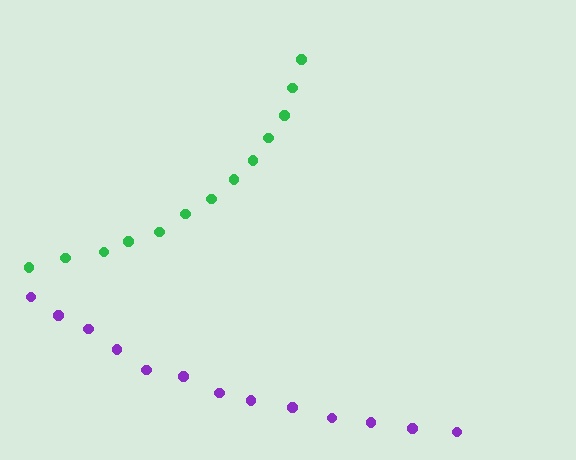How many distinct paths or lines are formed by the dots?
There are 2 distinct paths.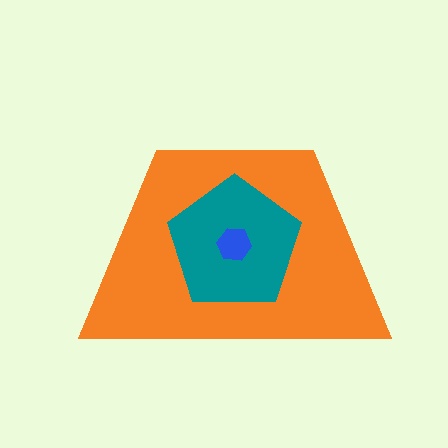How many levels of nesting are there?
3.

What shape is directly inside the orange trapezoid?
The teal pentagon.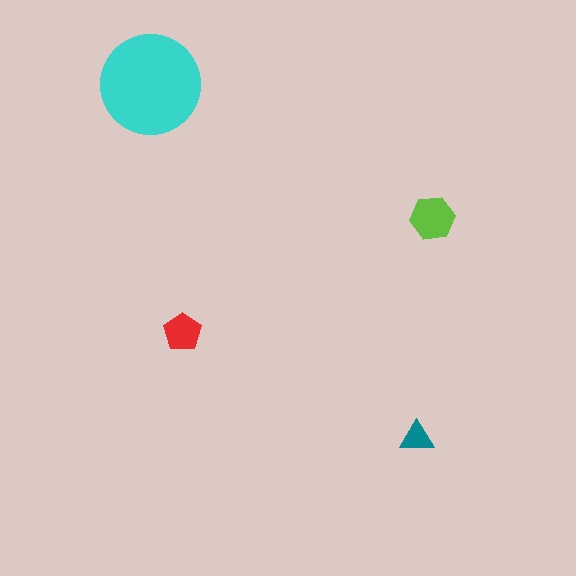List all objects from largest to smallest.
The cyan circle, the lime hexagon, the red pentagon, the teal triangle.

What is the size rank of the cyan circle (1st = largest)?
1st.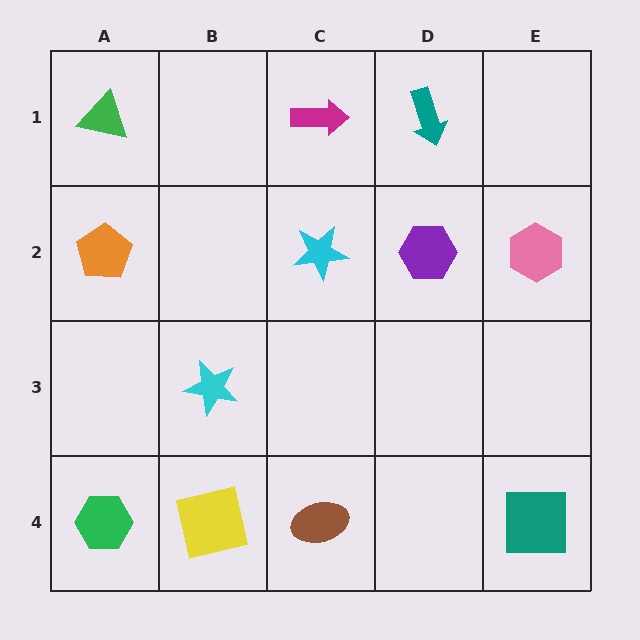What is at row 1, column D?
A teal arrow.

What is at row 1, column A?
A green triangle.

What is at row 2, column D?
A purple hexagon.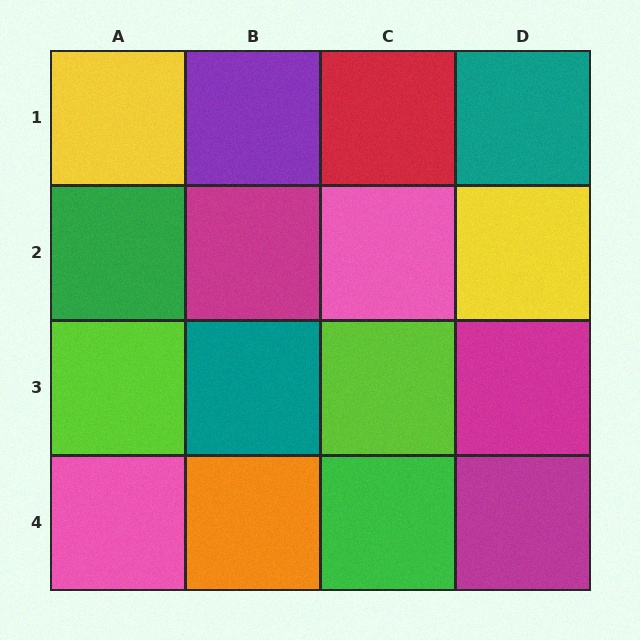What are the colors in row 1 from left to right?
Yellow, purple, red, teal.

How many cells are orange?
1 cell is orange.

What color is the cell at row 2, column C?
Pink.